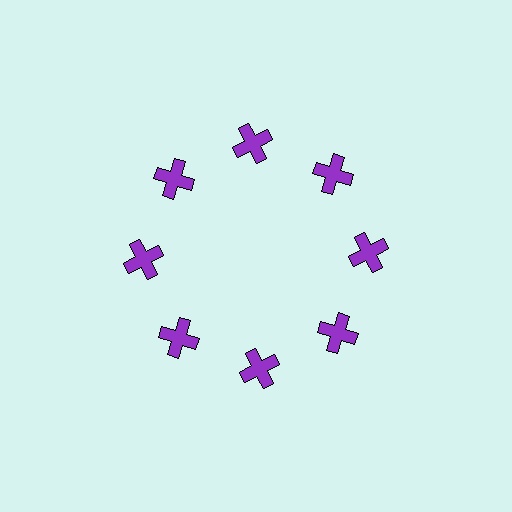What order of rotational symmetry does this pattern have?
This pattern has 8-fold rotational symmetry.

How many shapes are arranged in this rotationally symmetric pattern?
There are 8 shapes, arranged in 8 groups of 1.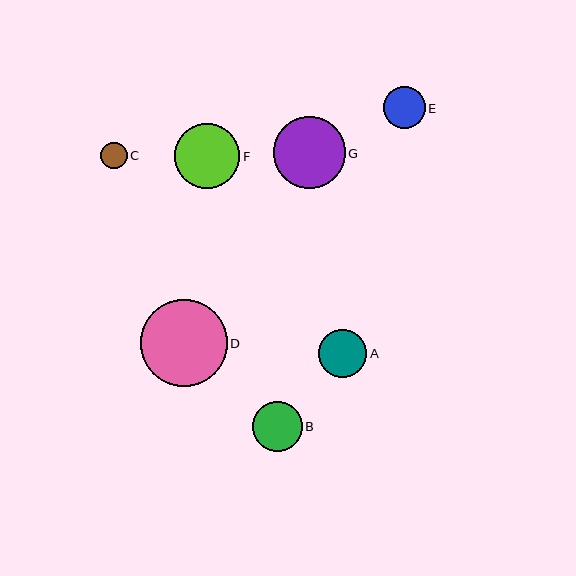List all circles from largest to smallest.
From largest to smallest: D, G, F, B, A, E, C.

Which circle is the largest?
Circle D is the largest with a size of approximately 87 pixels.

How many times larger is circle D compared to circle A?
Circle D is approximately 1.8 times the size of circle A.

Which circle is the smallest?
Circle C is the smallest with a size of approximately 26 pixels.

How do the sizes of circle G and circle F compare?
Circle G and circle F are approximately the same size.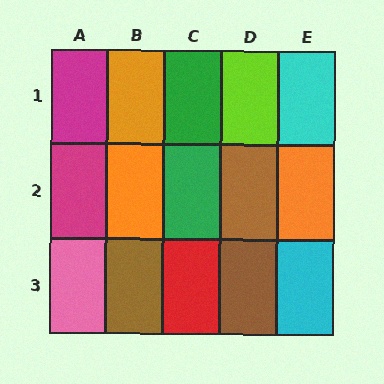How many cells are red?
1 cell is red.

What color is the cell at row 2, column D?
Brown.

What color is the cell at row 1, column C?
Green.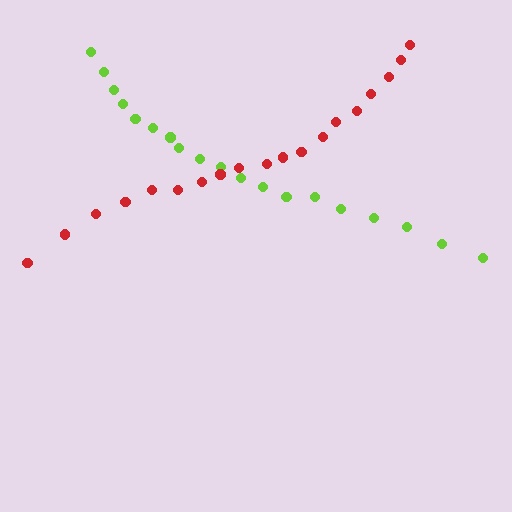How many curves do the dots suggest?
There are 2 distinct paths.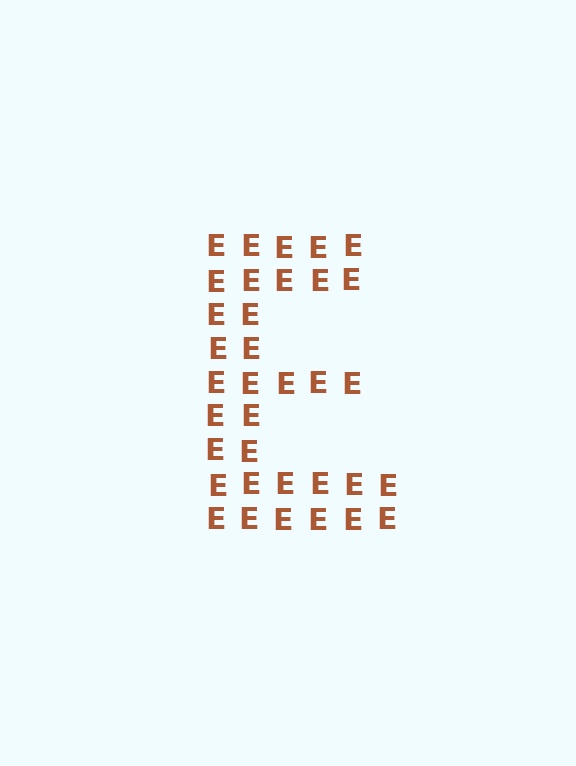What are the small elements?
The small elements are letter E's.